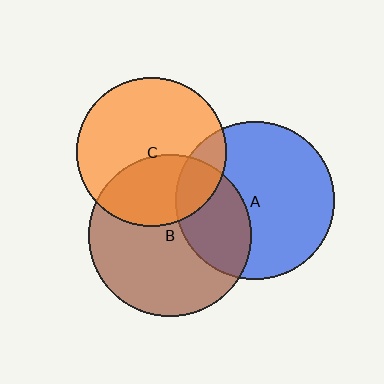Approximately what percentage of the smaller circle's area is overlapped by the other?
Approximately 15%.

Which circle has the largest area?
Circle B (brown).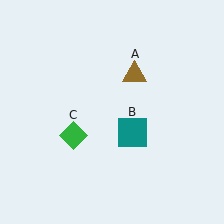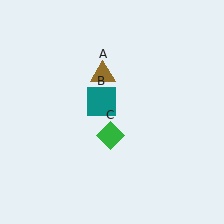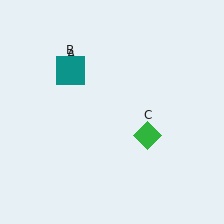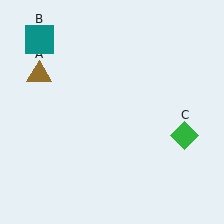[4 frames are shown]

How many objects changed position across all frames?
3 objects changed position: brown triangle (object A), teal square (object B), green diamond (object C).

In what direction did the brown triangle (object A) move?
The brown triangle (object A) moved left.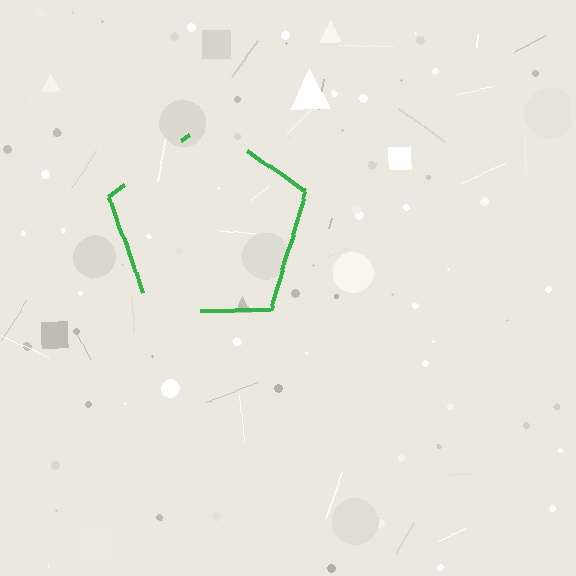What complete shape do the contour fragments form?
The contour fragments form a pentagon.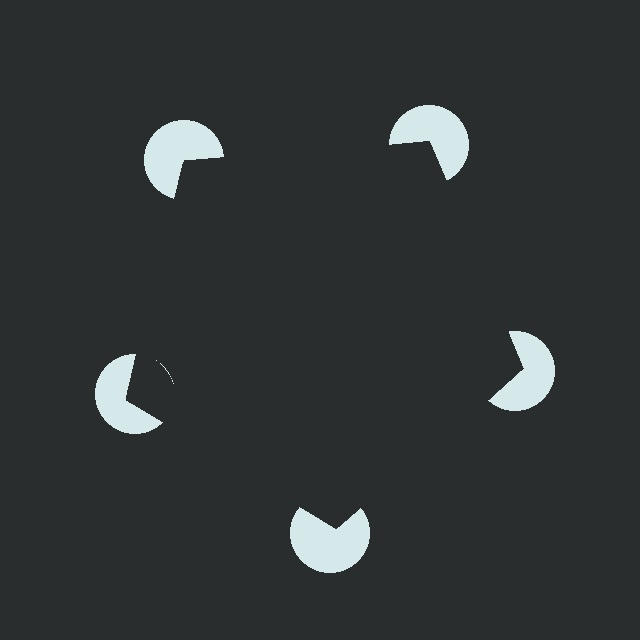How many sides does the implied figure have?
5 sides.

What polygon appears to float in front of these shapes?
An illusory pentagon — its edges are inferred from the aligned wedge cuts in the pac-man discs, not physically drawn.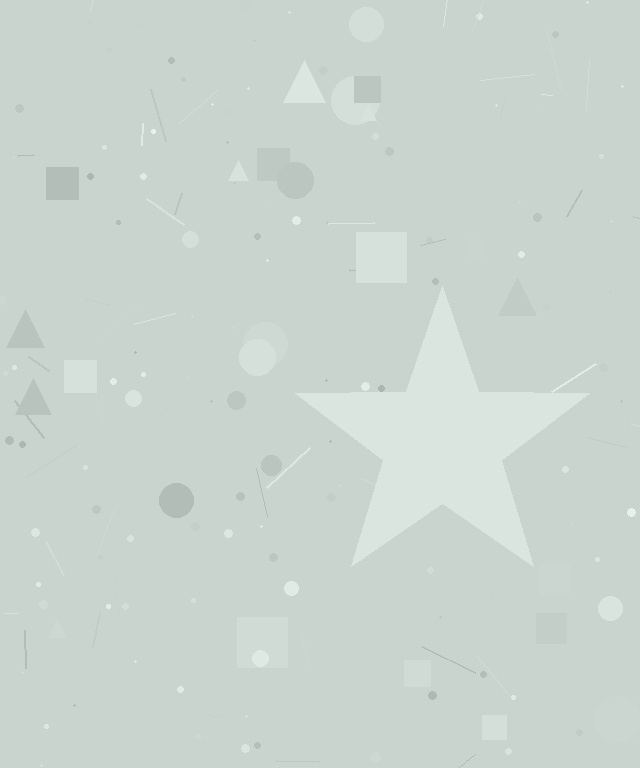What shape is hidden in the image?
A star is hidden in the image.